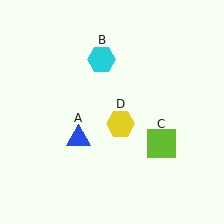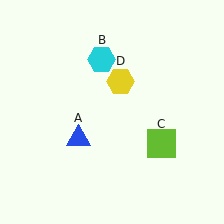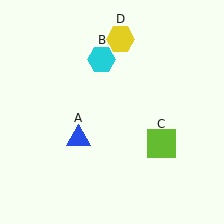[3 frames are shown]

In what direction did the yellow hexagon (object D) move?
The yellow hexagon (object D) moved up.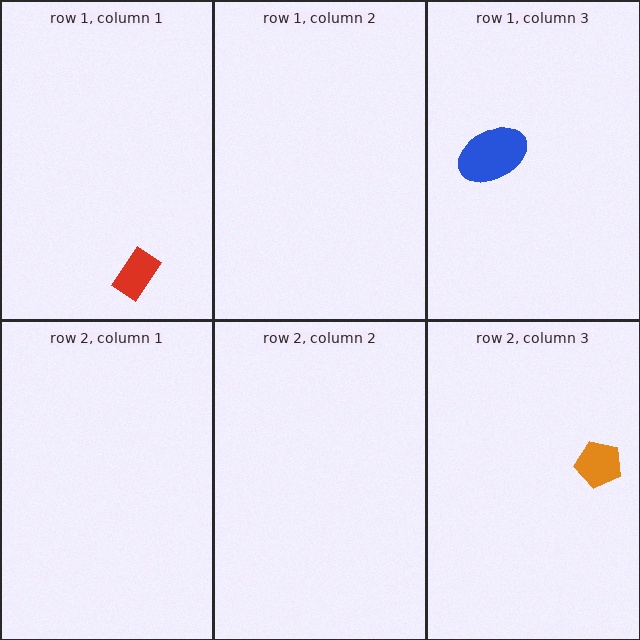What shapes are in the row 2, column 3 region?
The orange pentagon.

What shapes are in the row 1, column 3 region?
The blue ellipse.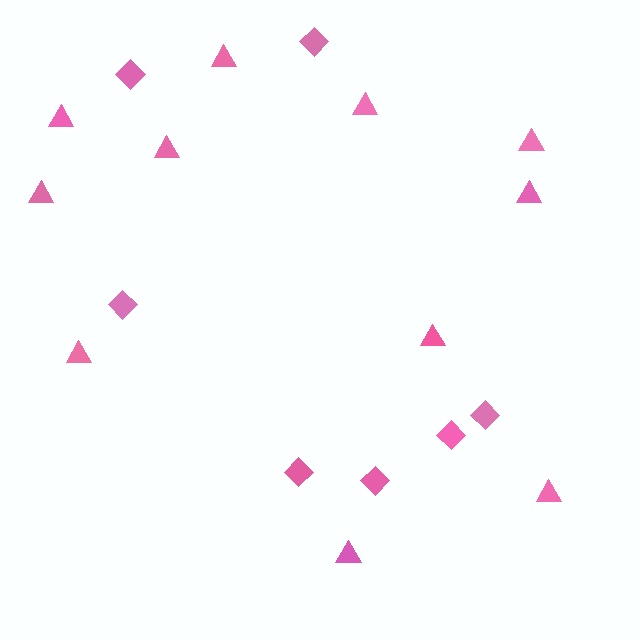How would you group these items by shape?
There are 2 groups: one group of triangles (11) and one group of diamonds (7).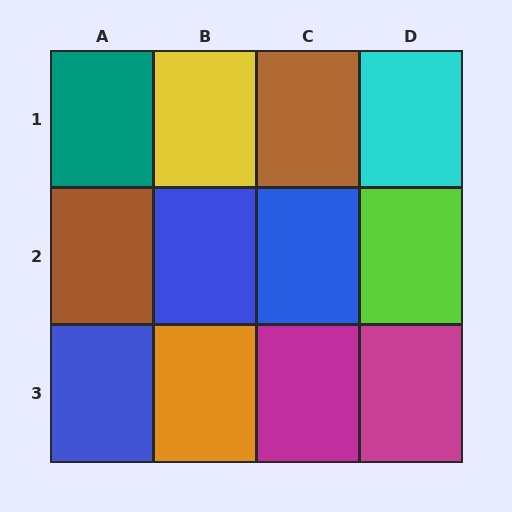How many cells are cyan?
1 cell is cyan.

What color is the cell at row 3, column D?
Magenta.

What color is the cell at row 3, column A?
Blue.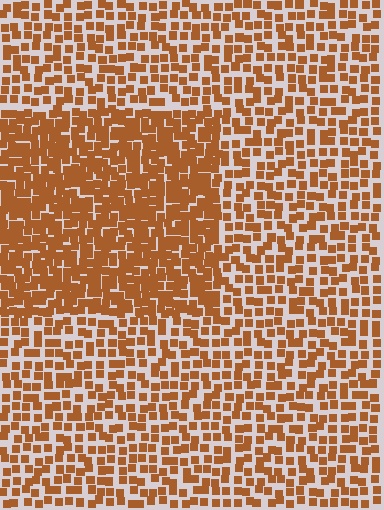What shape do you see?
I see a rectangle.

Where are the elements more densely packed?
The elements are more densely packed inside the rectangle boundary.